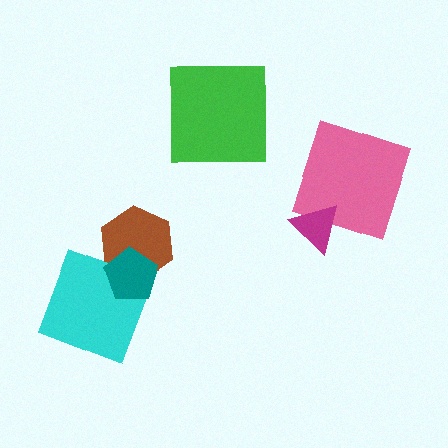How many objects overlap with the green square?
0 objects overlap with the green square.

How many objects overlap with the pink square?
1 object overlaps with the pink square.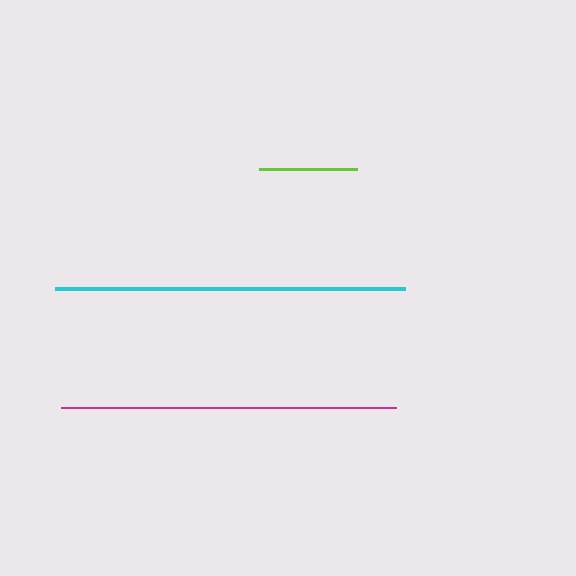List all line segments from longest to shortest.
From longest to shortest: cyan, magenta, lime.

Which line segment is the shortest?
The lime line is the shortest at approximately 99 pixels.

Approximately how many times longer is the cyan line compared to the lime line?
The cyan line is approximately 3.5 times the length of the lime line.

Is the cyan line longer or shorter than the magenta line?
The cyan line is longer than the magenta line.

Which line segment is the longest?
The cyan line is the longest at approximately 350 pixels.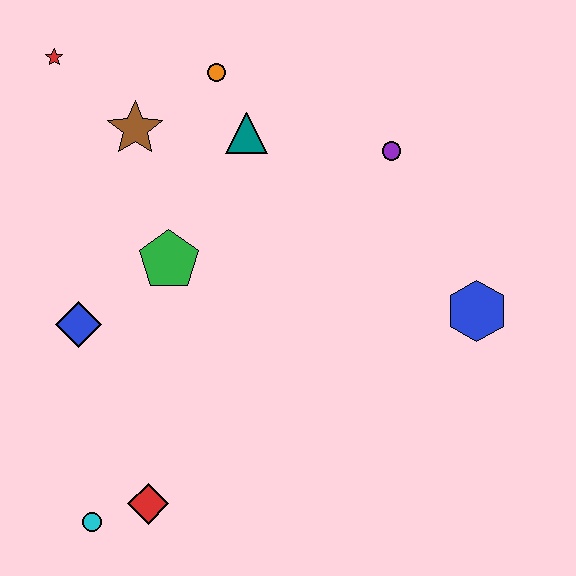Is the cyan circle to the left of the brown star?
Yes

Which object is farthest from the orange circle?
The cyan circle is farthest from the orange circle.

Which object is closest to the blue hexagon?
The purple circle is closest to the blue hexagon.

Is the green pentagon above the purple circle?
No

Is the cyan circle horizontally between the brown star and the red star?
Yes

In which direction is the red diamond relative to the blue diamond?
The red diamond is below the blue diamond.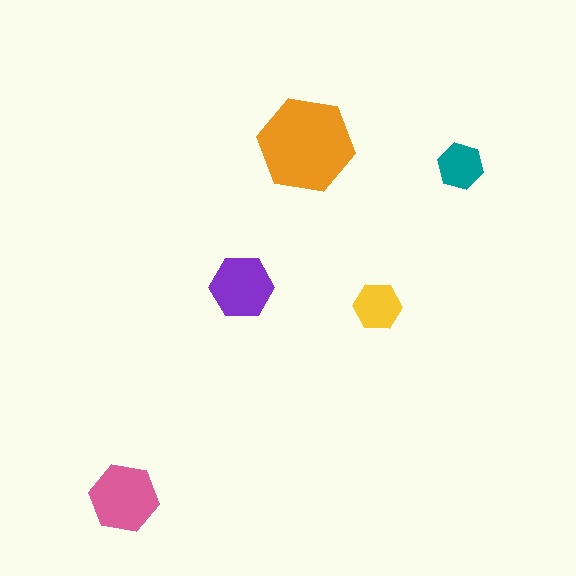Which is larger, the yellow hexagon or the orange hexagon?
The orange one.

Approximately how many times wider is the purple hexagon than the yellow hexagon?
About 1.5 times wider.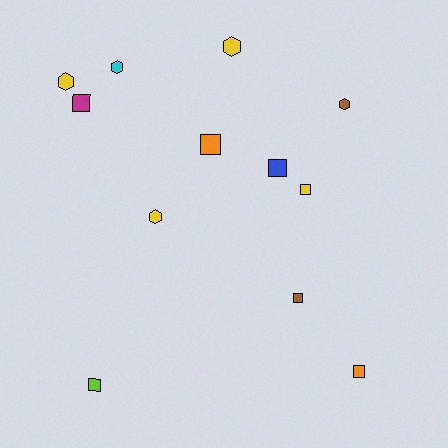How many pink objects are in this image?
There are no pink objects.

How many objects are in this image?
There are 12 objects.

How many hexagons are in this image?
There are 5 hexagons.